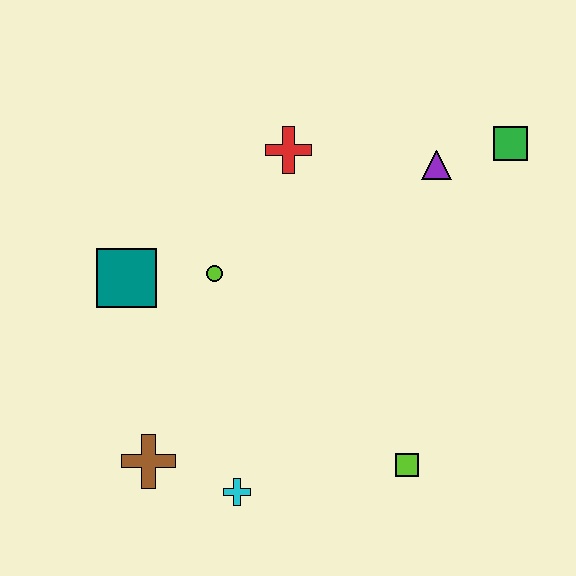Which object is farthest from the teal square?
The green square is farthest from the teal square.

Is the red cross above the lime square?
Yes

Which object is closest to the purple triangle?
The green square is closest to the purple triangle.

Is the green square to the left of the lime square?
No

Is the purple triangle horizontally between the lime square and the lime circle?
No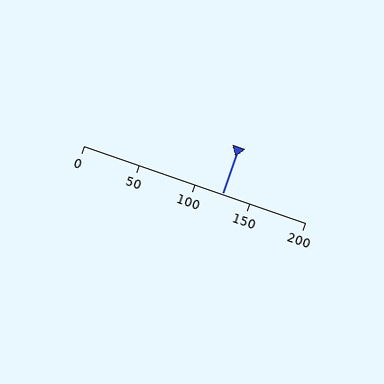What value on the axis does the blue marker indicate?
The marker indicates approximately 125.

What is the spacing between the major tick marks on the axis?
The major ticks are spaced 50 apart.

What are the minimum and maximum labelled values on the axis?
The axis runs from 0 to 200.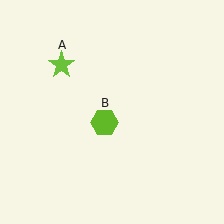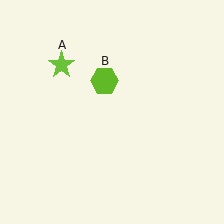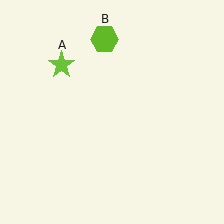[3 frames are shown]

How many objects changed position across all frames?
1 object changed position: lime hexagon (object B).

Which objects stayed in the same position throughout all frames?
Lime star (object A) remained stationary.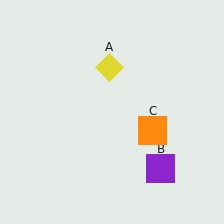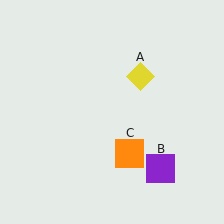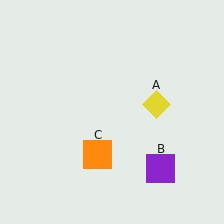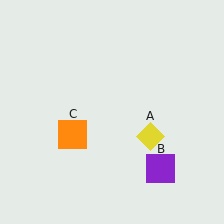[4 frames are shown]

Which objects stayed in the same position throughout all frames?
Purple square (object B) remained stationary.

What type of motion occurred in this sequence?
The yellow diamond (object A), orange square (object C) rotated clockwise around the center of the scene.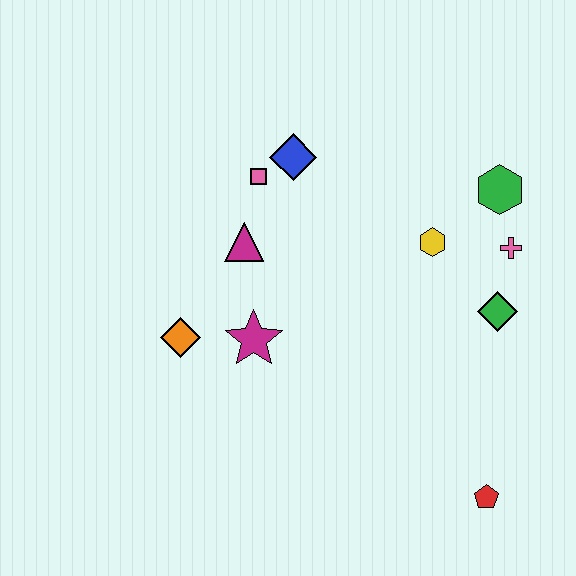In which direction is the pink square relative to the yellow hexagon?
The pink square is to the left of the yellow hexagon.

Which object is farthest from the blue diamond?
The red pentagon is farthest from the blue diamond.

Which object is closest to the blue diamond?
The pink square is closest to the blue diamond.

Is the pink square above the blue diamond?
No